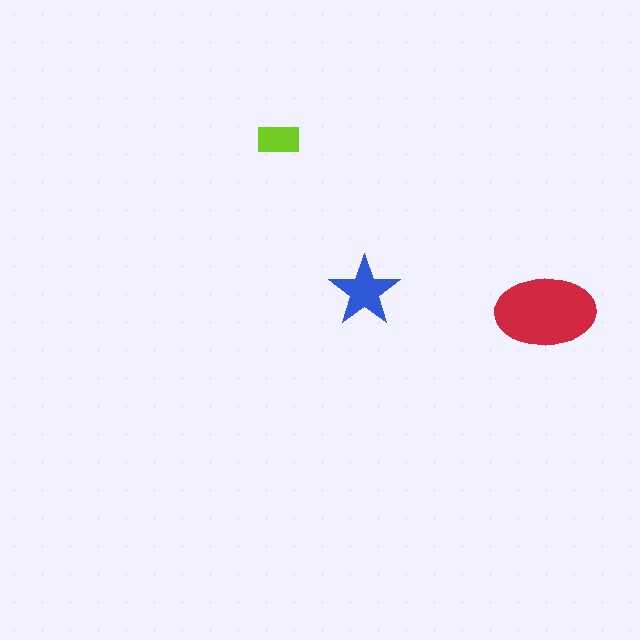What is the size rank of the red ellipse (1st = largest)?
1st.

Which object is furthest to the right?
The red ellipse is rightmost.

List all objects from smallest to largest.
The lime rectangle, the blue star, the red ellipse.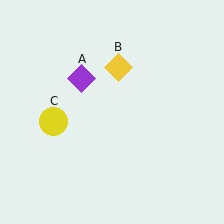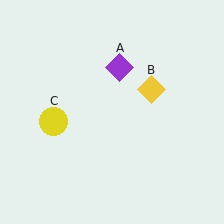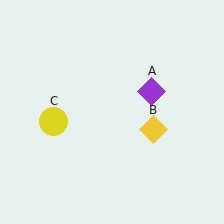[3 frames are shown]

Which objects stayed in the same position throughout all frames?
Yellow circle (object C) remained stationary.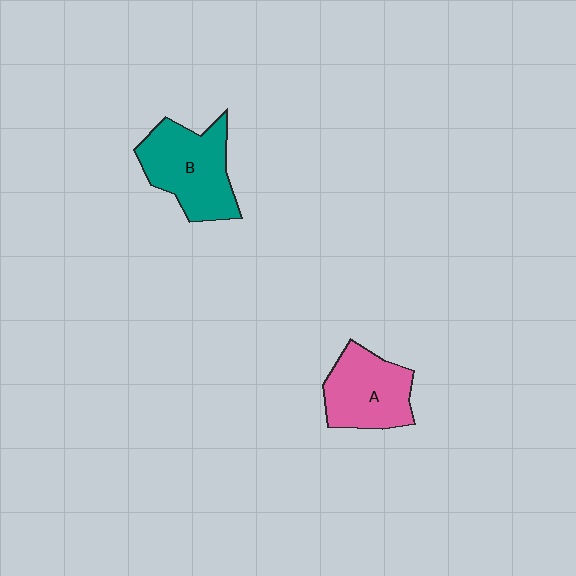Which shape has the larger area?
Shape B (teal).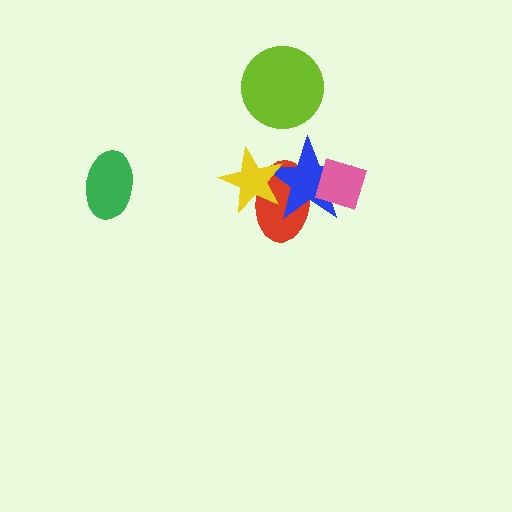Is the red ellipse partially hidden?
Yes, it is partially covered by another shape.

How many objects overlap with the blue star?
3 objects overlap with the blue star.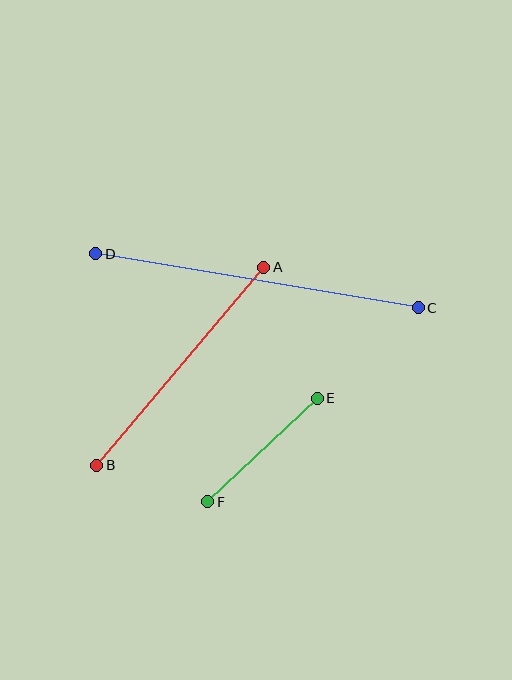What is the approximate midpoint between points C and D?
The midpoint is at approximately (257, 281) pixels.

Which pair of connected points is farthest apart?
Points C and D are farthest apart.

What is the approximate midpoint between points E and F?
The midpoint is at approximately (262, 450) pixels.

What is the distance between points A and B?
The distance is approximately 259 pixels.